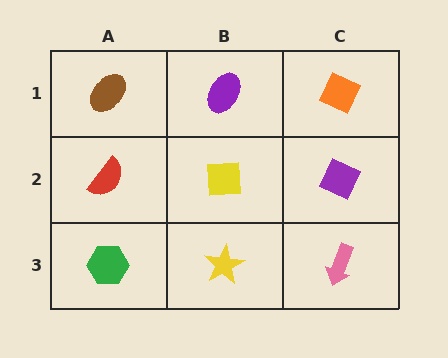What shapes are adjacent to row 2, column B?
A purple ellipse (row 1, column B), a yellow star (row 3, column B), a red semicircle (row 2, column A), a purple diamond (row 2, column C).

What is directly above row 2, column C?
An orange diamond.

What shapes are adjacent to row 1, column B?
A yellow square (row 2, column B), a brown ellipse (row 1, column A), an orange diamond (row 1, column C).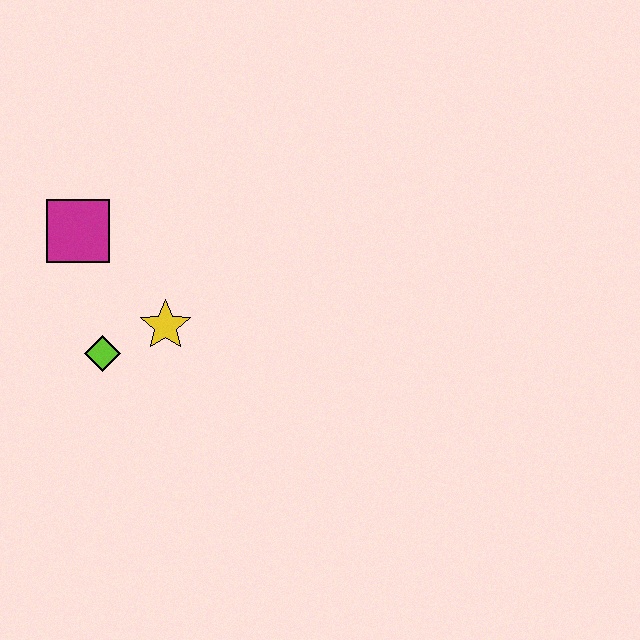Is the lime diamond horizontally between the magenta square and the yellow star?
Yes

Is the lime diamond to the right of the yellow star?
No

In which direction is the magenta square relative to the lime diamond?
The magenta square is above the lime diamond.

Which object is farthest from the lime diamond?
The magenta square is farthest from the lime diamond.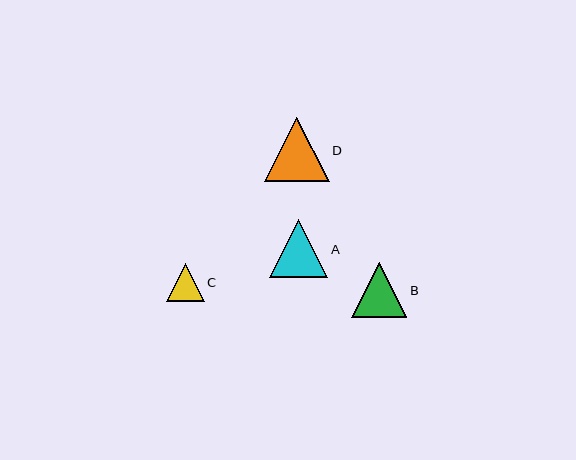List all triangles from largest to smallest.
From largest to smallest: D, A, B, C.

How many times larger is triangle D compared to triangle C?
Triangle D is approximately 1.7 times the size of triangle C.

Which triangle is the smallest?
Triangle C is the smallest with a size of approximately 38 pixels.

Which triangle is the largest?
Triangle D is the largest with a size of approximately 64 pixels.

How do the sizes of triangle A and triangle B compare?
Triangle A and triangle B are approximately the same size.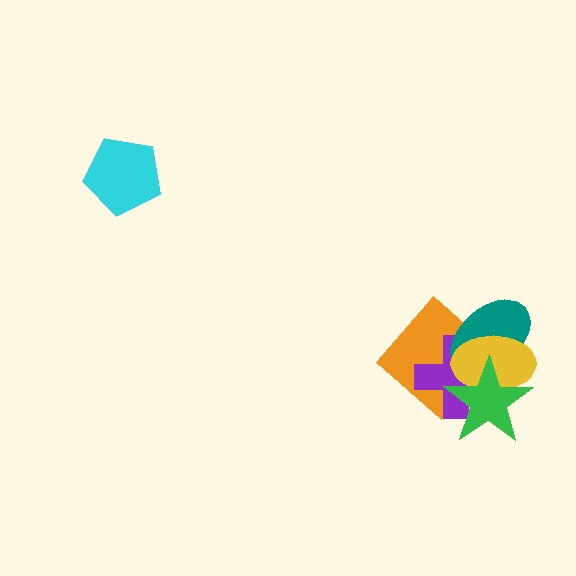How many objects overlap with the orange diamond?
4 objects overlap with the orange diamond.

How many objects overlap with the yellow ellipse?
4 objects overlap with the yellow ellipse.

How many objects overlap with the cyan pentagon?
0 objects overlap with the cyan pentagon.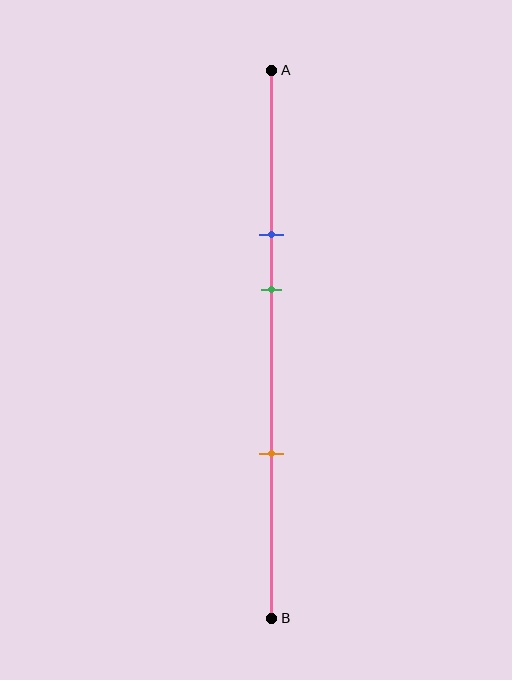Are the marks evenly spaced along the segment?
No, the marks are not evenly spaced.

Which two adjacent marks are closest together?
The blue and green marks are the closest adjacent pair.